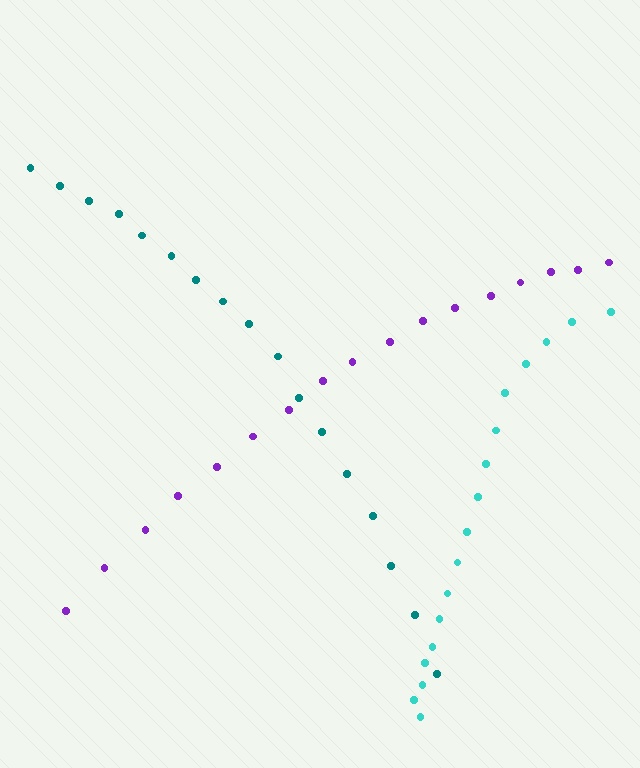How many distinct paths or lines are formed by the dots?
There are 3 distinct paths.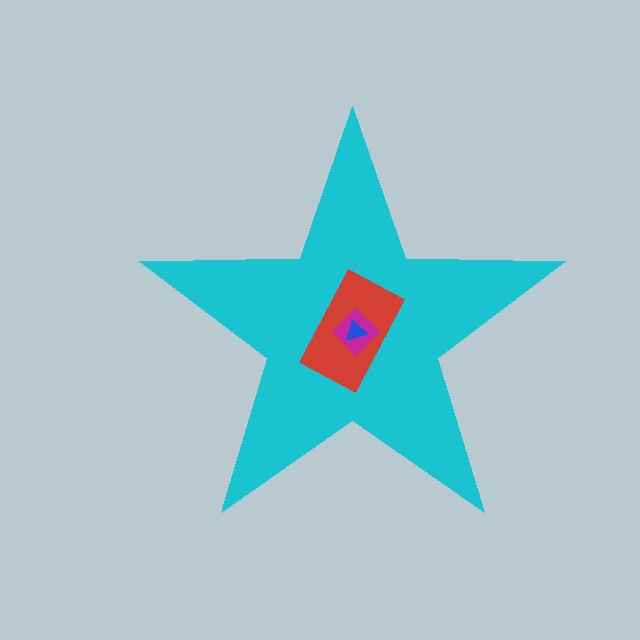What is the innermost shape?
The blue triangle.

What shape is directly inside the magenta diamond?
The blue triangle.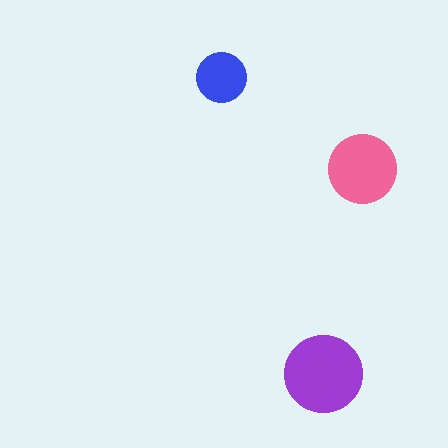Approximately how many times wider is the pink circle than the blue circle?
About 1.5 times wider.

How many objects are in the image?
There are 3 objects in the image.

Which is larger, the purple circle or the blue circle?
The purple one.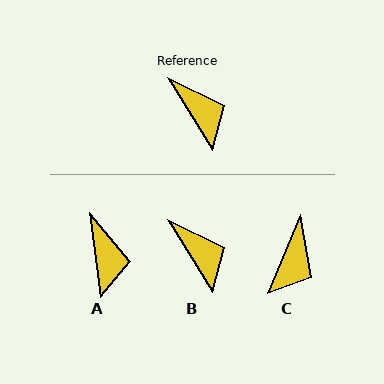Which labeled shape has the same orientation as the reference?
B.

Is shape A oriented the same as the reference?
No, it is off by about 23 degrees.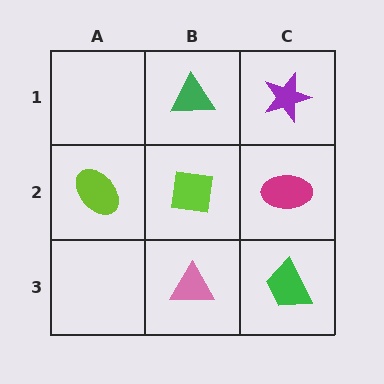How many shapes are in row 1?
2 shapes.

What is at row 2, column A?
A lime ellipse.